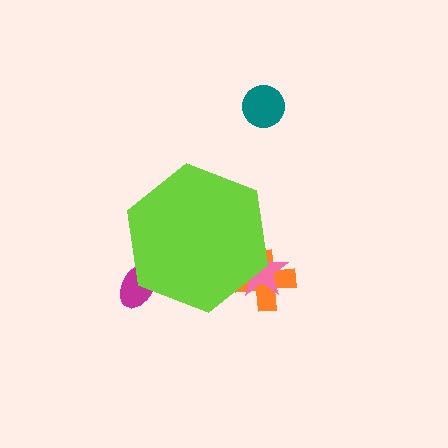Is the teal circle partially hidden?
No, the teal circle is fully visible.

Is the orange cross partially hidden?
Yes, the orange cross is partially hidden behind the lime hexagon.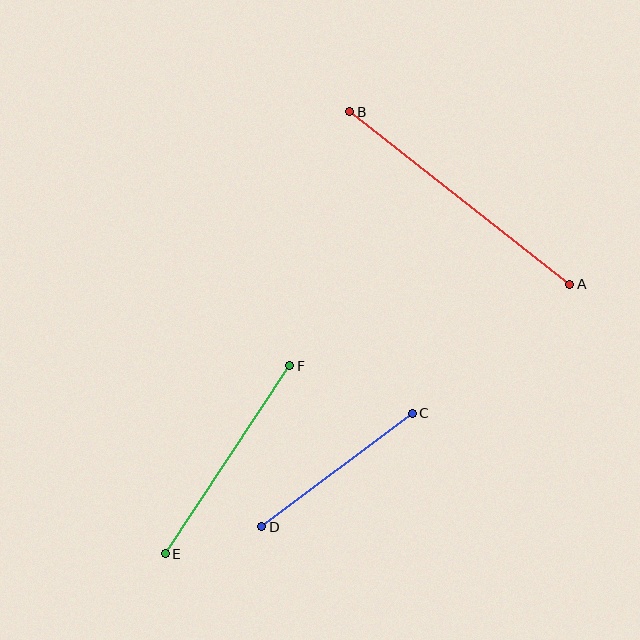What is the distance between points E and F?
The distance is approximately 226 pixels.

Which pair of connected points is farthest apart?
Points A and B are farthest apart.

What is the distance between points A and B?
The distance is approximately 279 pixels.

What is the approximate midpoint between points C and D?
The midpoint is at approximately (337, 470) pixels.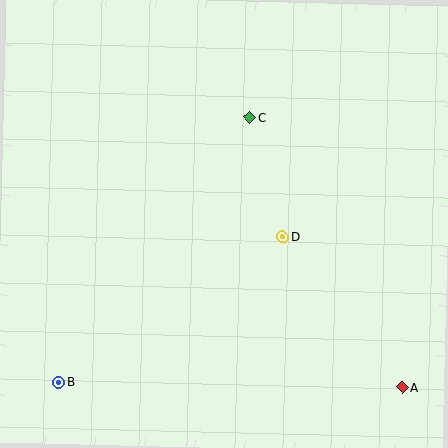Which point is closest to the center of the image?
Point D at (283, 237) is closest to the center.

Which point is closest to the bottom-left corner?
Point B is closest to the bottom-left corner.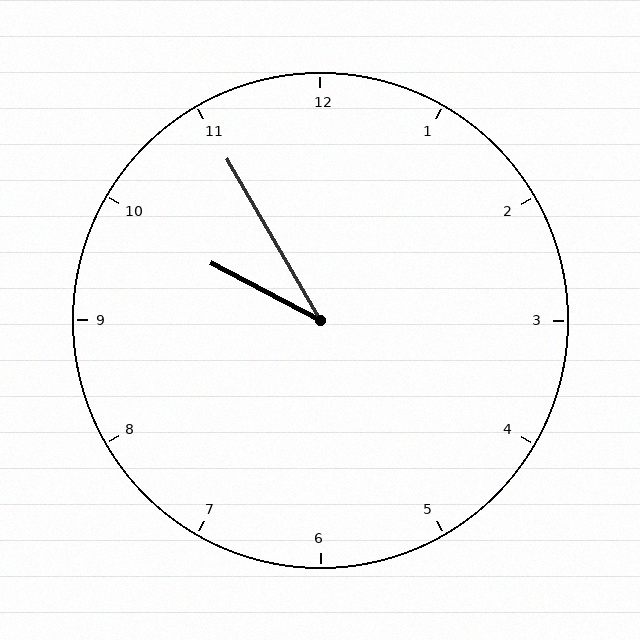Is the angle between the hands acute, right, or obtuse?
It is acute.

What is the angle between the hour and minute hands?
Approximately 32 degrees.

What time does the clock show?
9:55.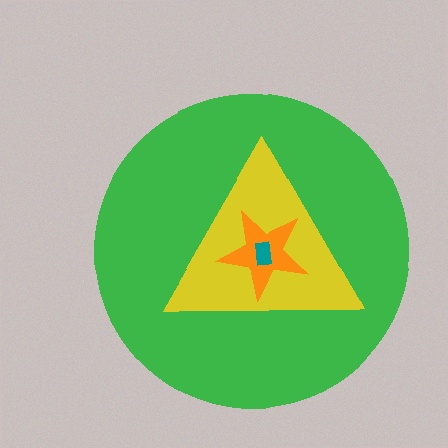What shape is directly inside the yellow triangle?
The orange star.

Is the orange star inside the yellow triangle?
Yes.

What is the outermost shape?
The green circle.